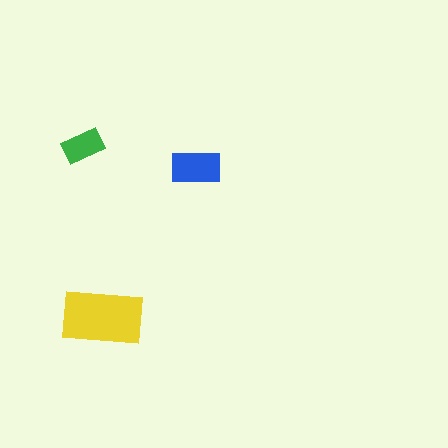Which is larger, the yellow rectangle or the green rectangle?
The yellow one.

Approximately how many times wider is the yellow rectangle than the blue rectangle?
About 1.5 times wider.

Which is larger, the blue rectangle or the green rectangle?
The blue one.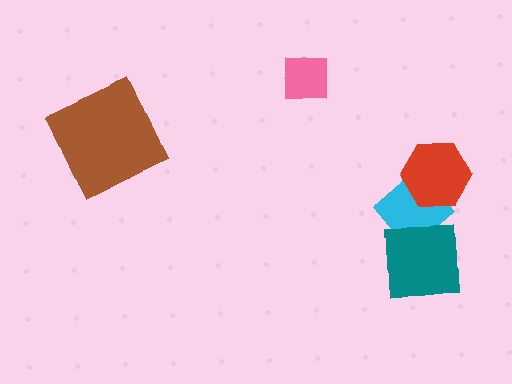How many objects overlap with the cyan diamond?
2 objects overlap with the cyan diamond.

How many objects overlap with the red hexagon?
1 object overlaps with the red hexagon.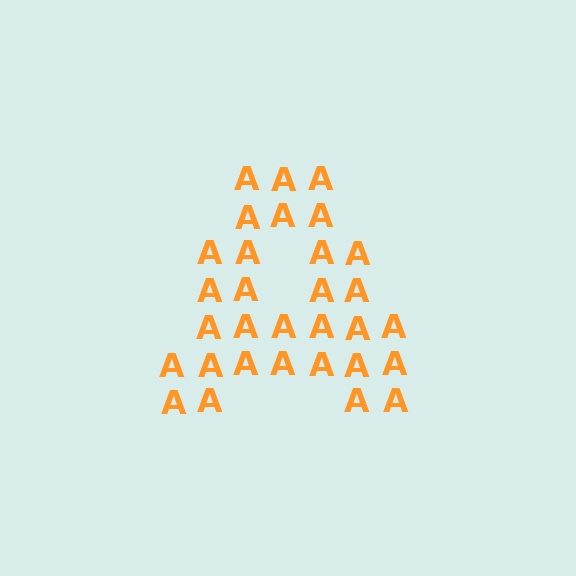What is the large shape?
The large shape is the letter A.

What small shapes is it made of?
It is made of small letter A's.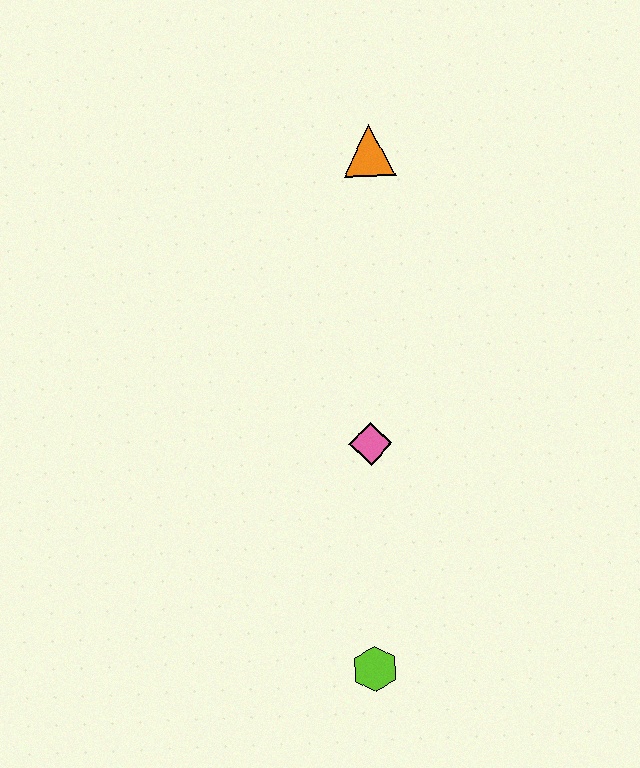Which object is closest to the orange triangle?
The pink diamond is closest to the orange triangle.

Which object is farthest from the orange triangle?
The lime hexagon is farthest from the orange triangle.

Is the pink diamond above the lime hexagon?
Yes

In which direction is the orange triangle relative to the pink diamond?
The orange triangle is above the pink diamond.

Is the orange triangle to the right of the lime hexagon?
Yes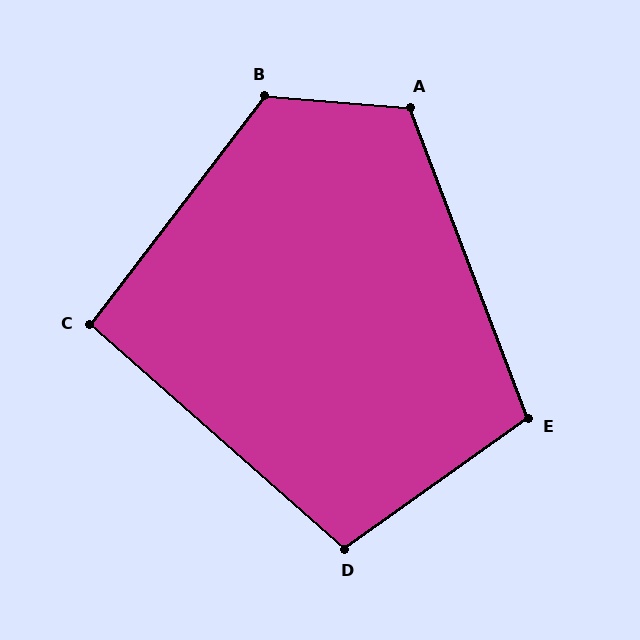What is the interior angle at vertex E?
Approximately 105 degrees (obtuse).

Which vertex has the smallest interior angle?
C, at approximately 94 degrees.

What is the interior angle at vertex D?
Approximately 103 degrees (obtuse).